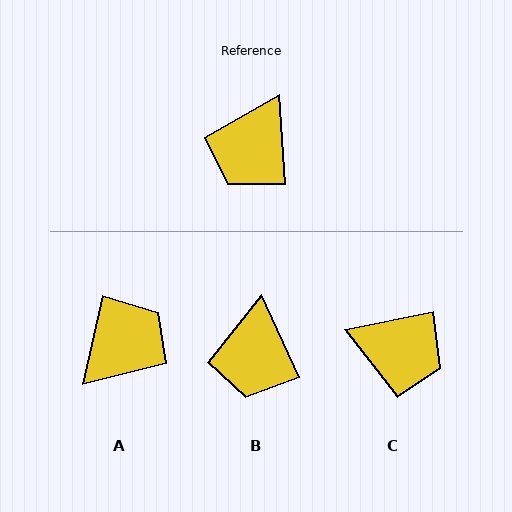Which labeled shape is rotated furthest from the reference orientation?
A, about 163 degrees away.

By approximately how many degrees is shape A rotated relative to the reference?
Approximately 163 degrees counter-clockwise.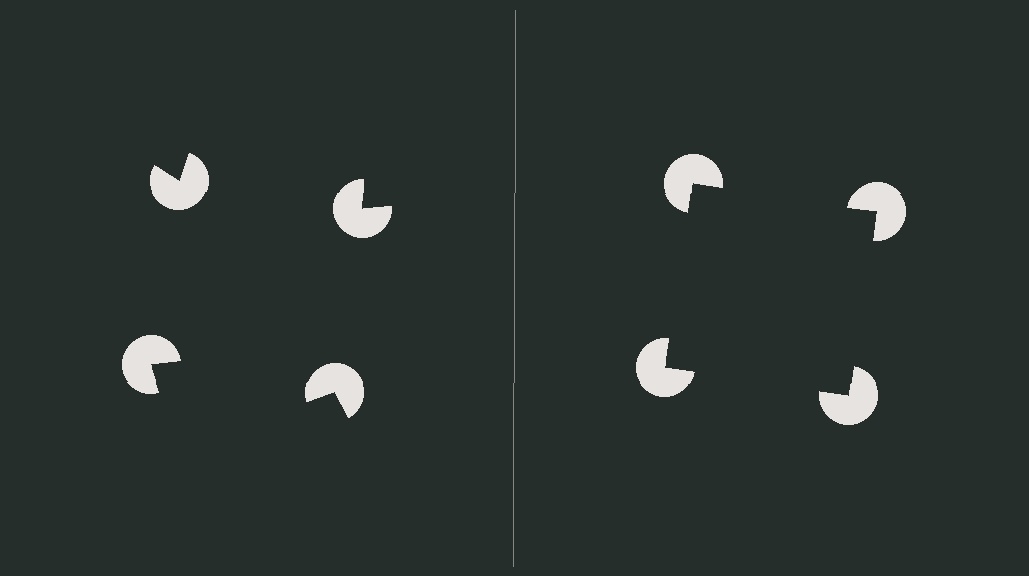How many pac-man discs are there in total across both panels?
8 — 4 on each side.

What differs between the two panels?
The pac-man discs are positioned identically on both sides; only the wedge orientations differ. On the right they align to a square; on the left they are misaligned.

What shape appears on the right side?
An illusory square.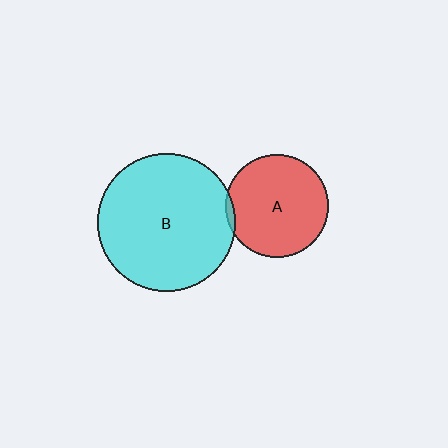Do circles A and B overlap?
Yes.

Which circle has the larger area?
Circle B (cyan).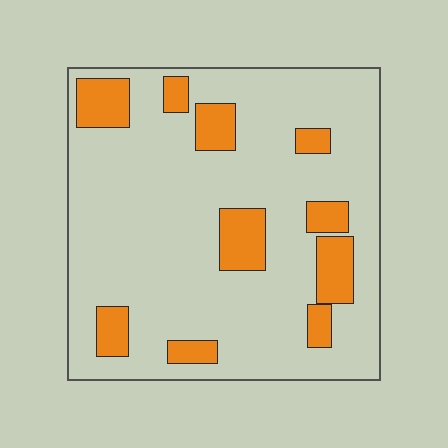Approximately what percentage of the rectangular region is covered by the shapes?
Approximately 20%.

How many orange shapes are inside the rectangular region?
10.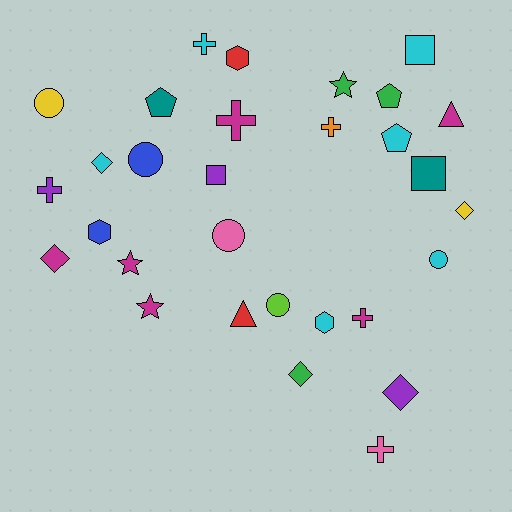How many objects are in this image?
There are 30 objects.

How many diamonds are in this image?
There are 5 diamonds.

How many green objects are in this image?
There are 3 green objects.